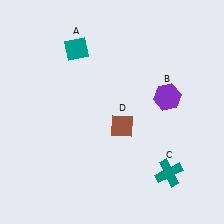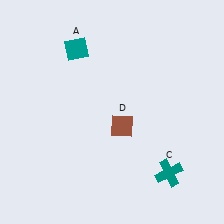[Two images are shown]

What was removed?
The purple hexagon (B) was removed in Image 2.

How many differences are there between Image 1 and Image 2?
There is 1 difference between the two images.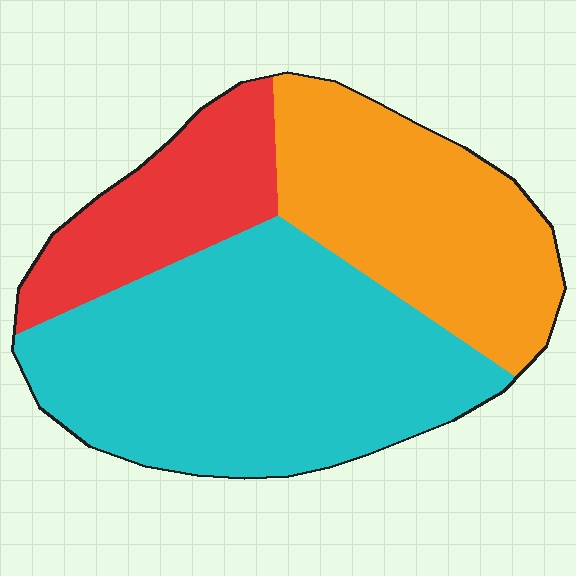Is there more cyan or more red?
Cyan.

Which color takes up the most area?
Cyan, at roughly 50%.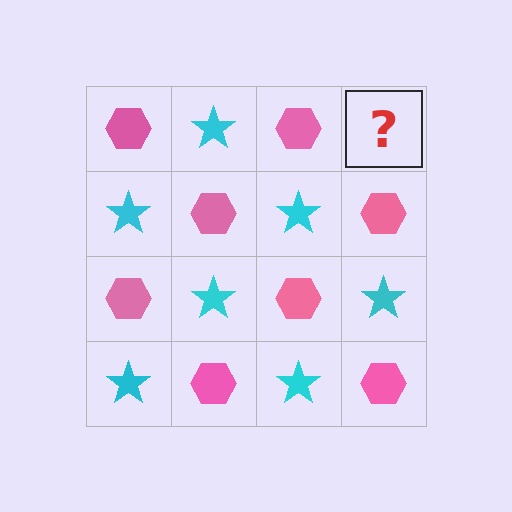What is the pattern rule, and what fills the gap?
The rule is that it alternates pink hexagon and cyan star in a checkerboard pattern. The gap should be filled with a cyan star.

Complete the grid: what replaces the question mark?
The question mark should be replaced with a cyan star.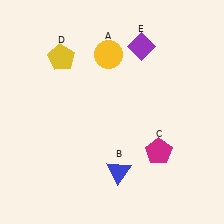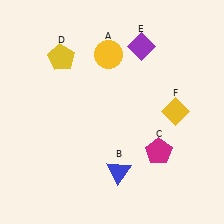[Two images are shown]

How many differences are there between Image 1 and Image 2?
There is 1 difference between the two images.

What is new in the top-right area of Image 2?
A yellow diamond (F) was added in the top-right area of Image 2.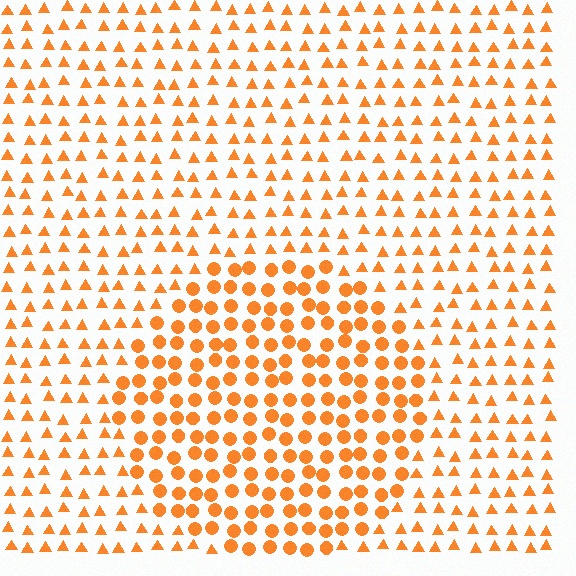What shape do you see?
I see a circle.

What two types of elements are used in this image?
The image uses circles inside the circle region and triangles outside it.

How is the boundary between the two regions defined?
The boundary is defined by a change in element shape: circles inside vs. triangles outside. All elements share the same color and spacing.